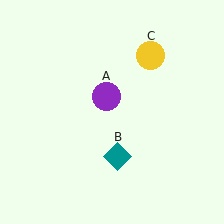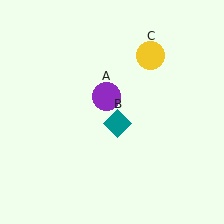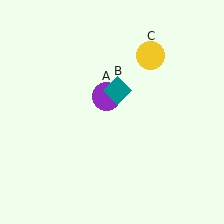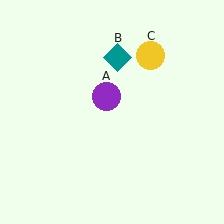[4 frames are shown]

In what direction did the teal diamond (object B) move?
The teal diamond (object B) moved up.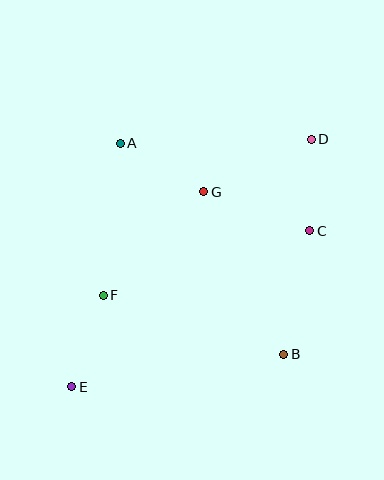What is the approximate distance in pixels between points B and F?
The distance between B and F is approximately 190 pixels.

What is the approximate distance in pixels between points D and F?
The distance between D and F is approximately 260 pixels.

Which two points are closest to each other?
Points C and D are closest to each other.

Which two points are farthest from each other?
Points D and E are farthest from each other.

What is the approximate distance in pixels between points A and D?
The distance between A and D is approximately 191 pixels.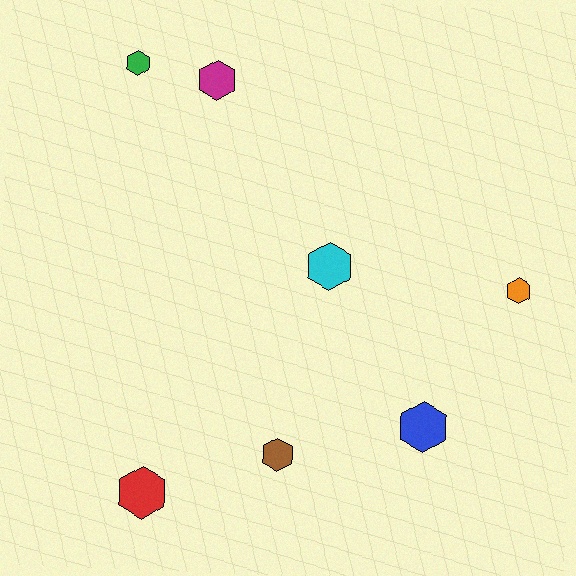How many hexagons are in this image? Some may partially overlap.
There are 7 hexagons.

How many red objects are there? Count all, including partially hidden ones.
There is 1 red object.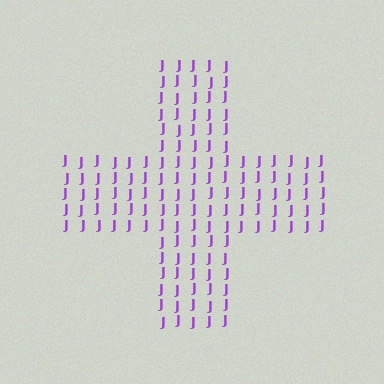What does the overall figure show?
The overall figure shows a cross.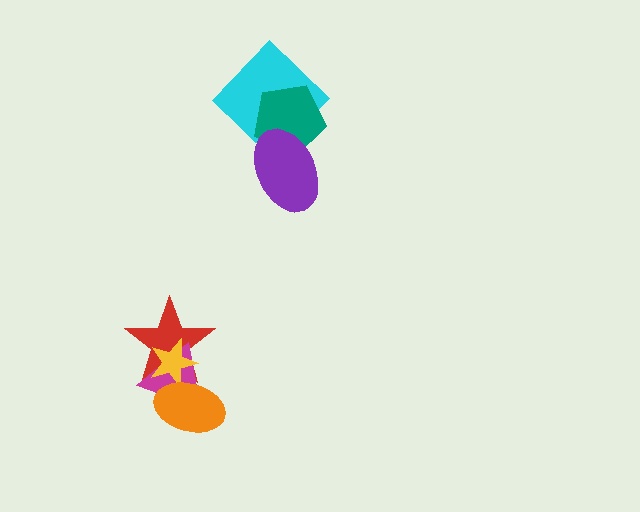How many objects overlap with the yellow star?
3 objects overlap with the yellow star.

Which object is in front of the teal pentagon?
The purple ellipse is in front of the teal pentagon.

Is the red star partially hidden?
Yes, it is partially covered by another shape.